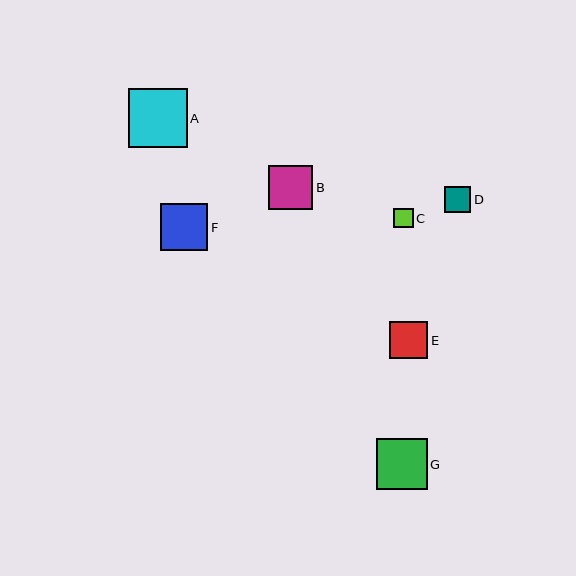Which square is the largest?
Square A is the largest with a size of approximately 59 pixels.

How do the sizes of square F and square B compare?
Square F and square B are approximately the same size.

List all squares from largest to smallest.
From largest to smallest: A, G, F, B, E, D, C.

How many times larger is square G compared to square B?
Square G is approximately 1.2 times the size of square B.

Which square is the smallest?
Square C is the smallest with a size of approximately 19 pixels.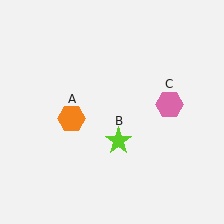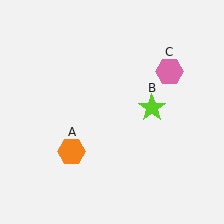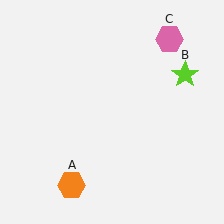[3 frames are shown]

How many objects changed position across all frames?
3 objects changed position: orange hexagon (object A), lime star (object B), pink hexagon (object C).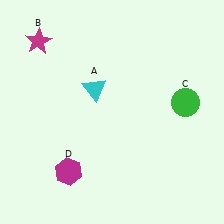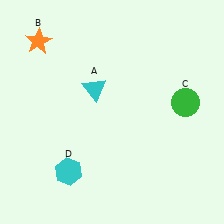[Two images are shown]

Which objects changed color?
B changed from magenta to orange. D changed from magenta to cyan.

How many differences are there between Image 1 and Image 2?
There are 2 differences between the two images.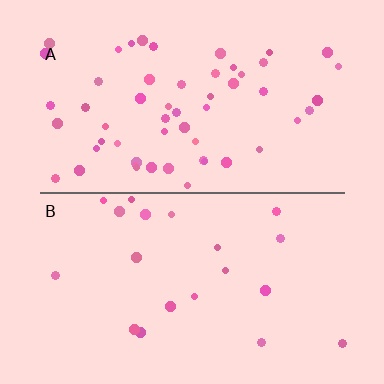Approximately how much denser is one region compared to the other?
Approximately 2.8× — region A over region B.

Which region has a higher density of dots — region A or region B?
A (the top).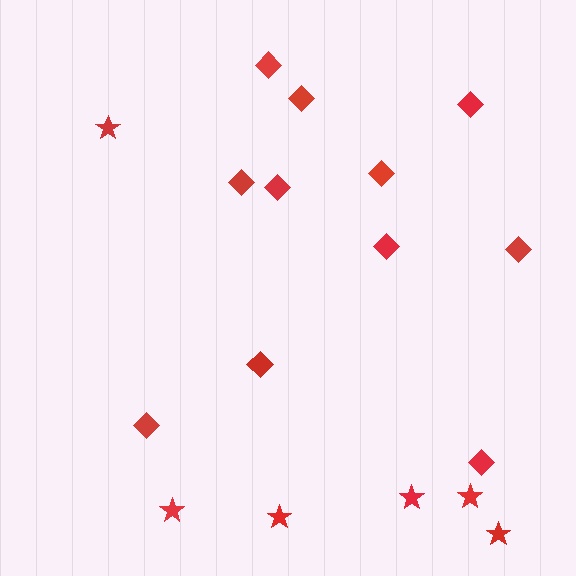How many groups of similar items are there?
There are 2 groups: one group of diamonds (11) and one group of stars (6).